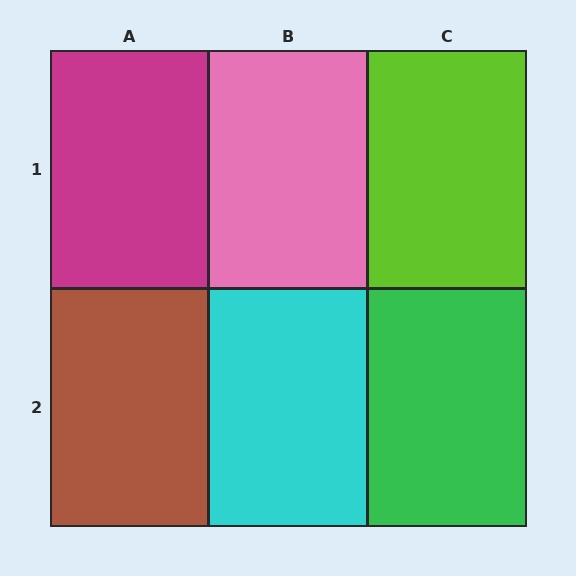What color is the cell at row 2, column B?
Cyan.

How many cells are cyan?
1 cell is cyan.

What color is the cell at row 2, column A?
Brown.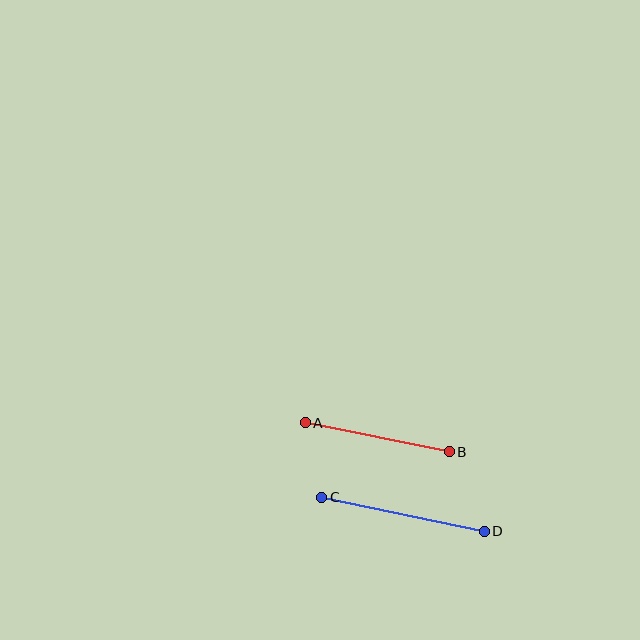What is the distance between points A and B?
The distance is approximately 147 pixels.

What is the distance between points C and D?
The distance is approximately 166 pixels.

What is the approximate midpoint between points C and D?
The midpoint is at approximately (403, 514) pixels.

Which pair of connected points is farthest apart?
Points C and D are farthest apart.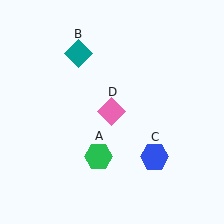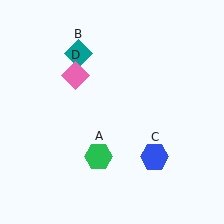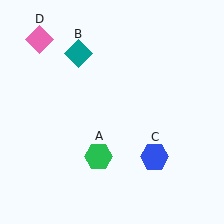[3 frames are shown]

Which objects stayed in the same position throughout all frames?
Green hexagon (object A) and teal diamond (object B) and blue hexagon (object C) remained stationary.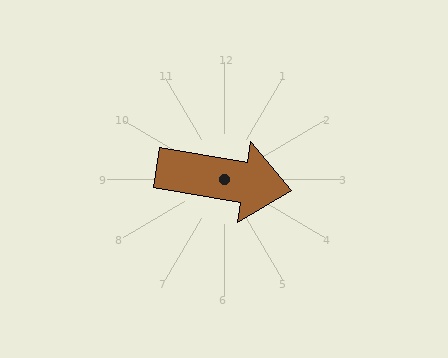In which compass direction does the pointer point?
East.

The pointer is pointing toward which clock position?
Roughly 3 o'clock.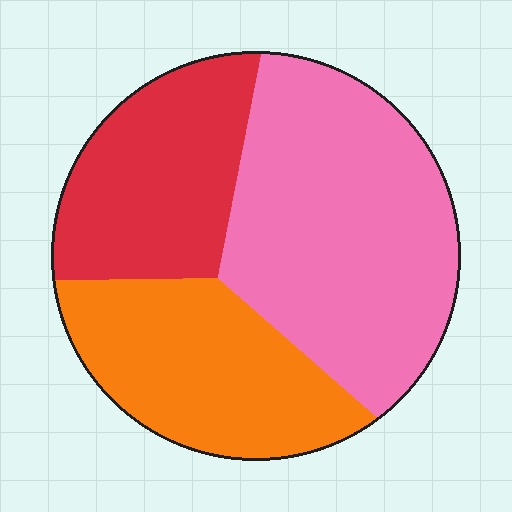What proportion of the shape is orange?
Orange takes up about one quarter (1/4) of the shape.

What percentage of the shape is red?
Red covers about 25% of the shape.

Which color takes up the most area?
Pink, at roughly 45%.